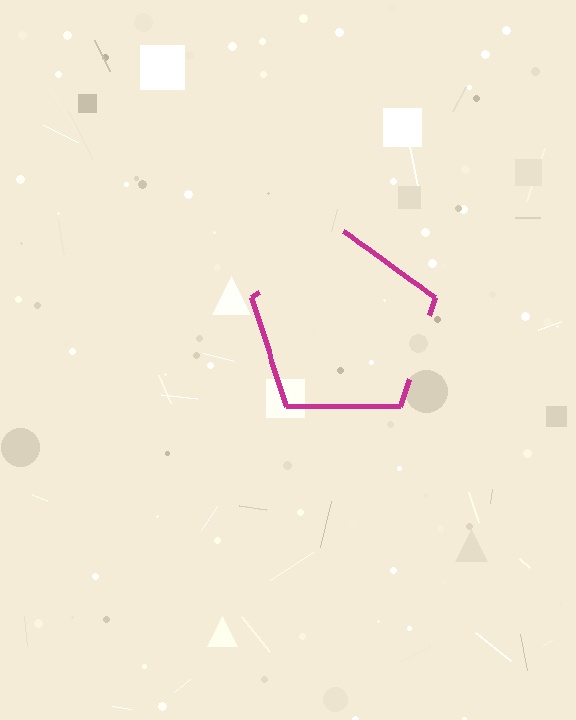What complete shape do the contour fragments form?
The contour fragments form a pentagon.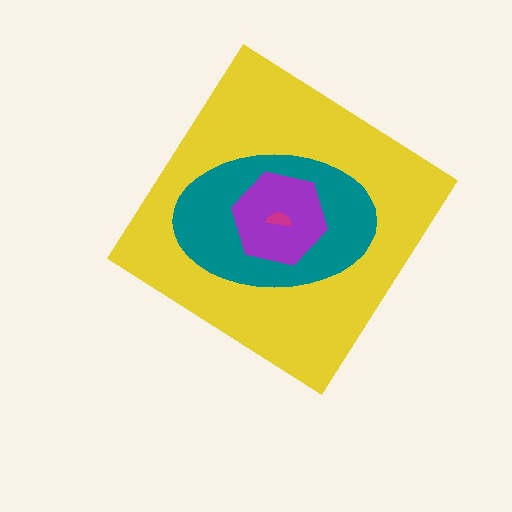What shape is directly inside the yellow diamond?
The teal ellipse.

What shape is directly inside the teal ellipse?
The purple hexagon.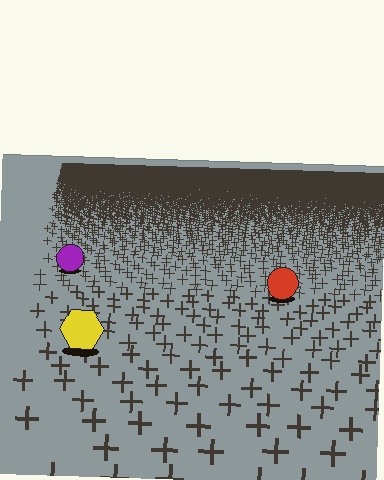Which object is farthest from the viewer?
The purple circle is farthest from the viewer. It appears smaller and the ground texture around it is denser.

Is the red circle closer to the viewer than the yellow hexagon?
No. The yellow hexagon is closer — you can tell from the texture gradient: the ground texture is coarser near it.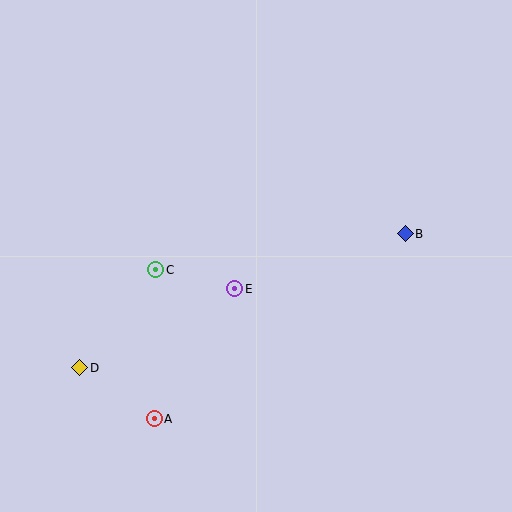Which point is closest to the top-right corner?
Point B is closest to the top-right corner.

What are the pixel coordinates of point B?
Point B is at (405, 234).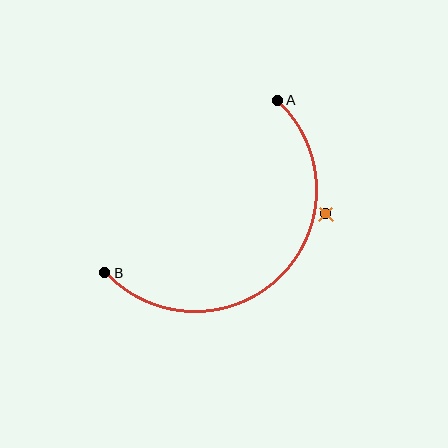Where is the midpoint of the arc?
The arc midpoint is the point on the curve farthest from the straight line joining A and B. It sits below and to the right of that line.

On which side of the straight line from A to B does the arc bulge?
The arc bulges below and to the right of the straight line connecting A and B.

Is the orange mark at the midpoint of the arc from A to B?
No — the orange mark does not lie on the arc at all. It sits slightly outside the curve.